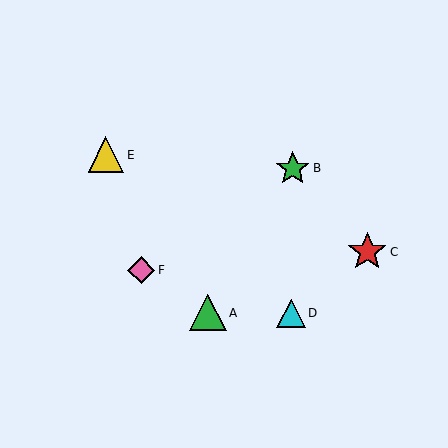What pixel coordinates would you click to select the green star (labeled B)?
Click at (293, 168) to select the green star B.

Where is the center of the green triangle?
The center of the green triangle is at (208, 313).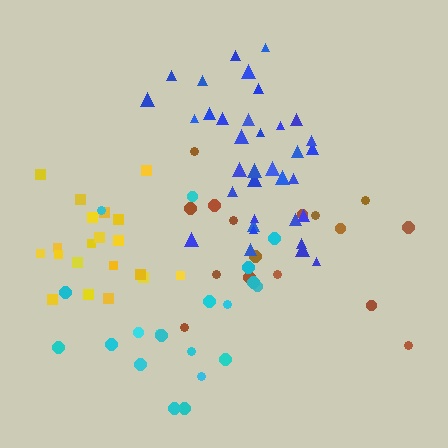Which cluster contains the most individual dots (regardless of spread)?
Blue (35).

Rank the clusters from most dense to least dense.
blue, yellow, cyan, brown.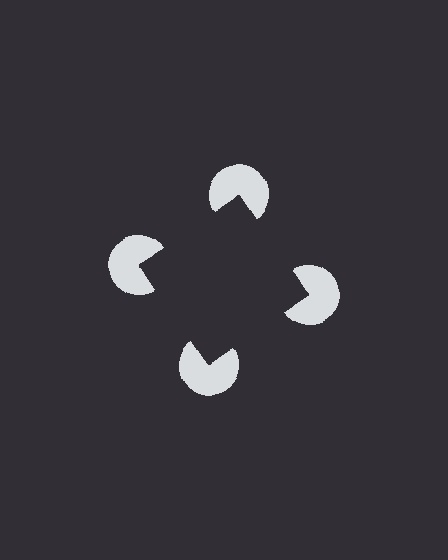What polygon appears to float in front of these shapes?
An illusory square — its edges are inferred from the aligned wedge cuts in the pac-man discs, not physically drawn.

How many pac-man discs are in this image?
There are 4 — one at each vertex of the illusory square.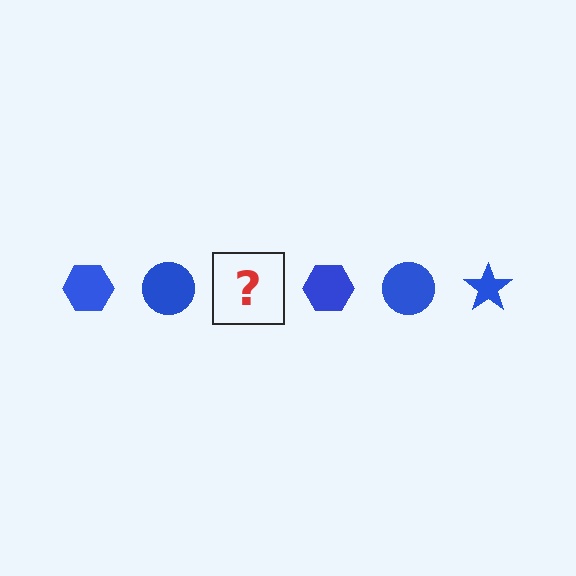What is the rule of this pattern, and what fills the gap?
The rule is that the pattern cycles through hexagon, circle, star shapes in blue. The gap should be filled with a blue star.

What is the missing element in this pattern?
The missing element is a blue star.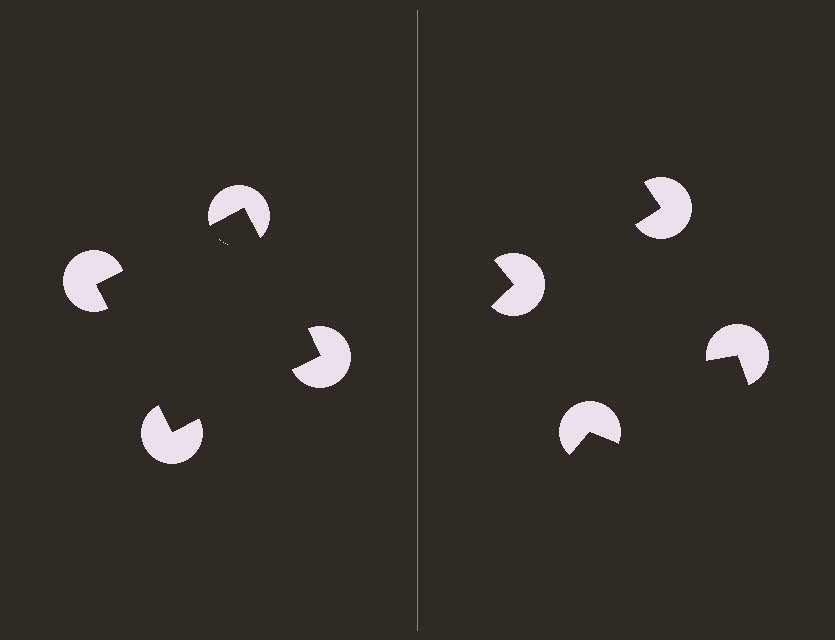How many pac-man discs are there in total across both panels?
8 — 4 on each side.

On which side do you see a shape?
An illusory square appears on the left side. On the right side the wedge cuts are rotated, so no coherent shape forms.